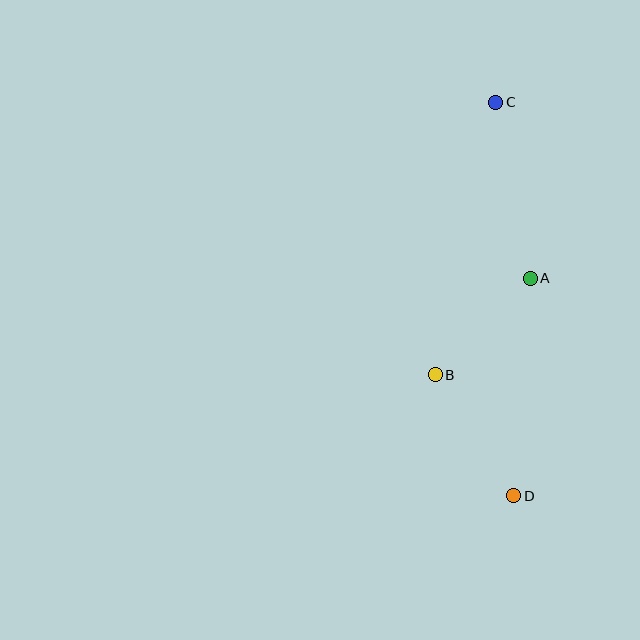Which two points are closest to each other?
Points A and B are closest to each other.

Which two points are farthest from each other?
Points C and D are farthest from each other.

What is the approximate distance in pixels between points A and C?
The distance between A and C is approximately 180 pixels.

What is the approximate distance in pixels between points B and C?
The distance between B and C is approximately 279 pixels.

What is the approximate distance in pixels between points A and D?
The distance between A and D is approximately 218 pixels.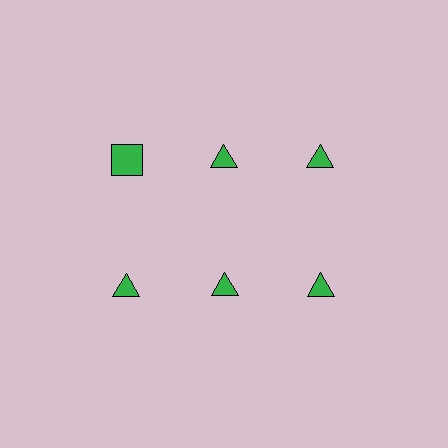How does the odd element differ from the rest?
It has a different shape: square instead of triangle.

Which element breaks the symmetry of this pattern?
The green square in the top row, leftmost column breaks the symmetry. All other shapes are green triangles.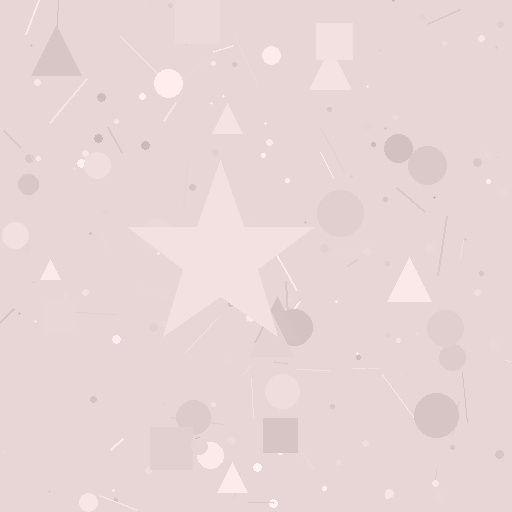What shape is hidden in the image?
A star is hidden in the image.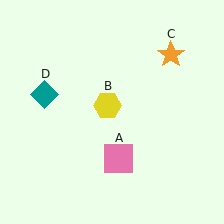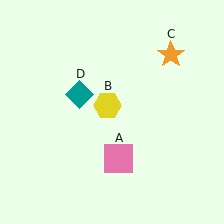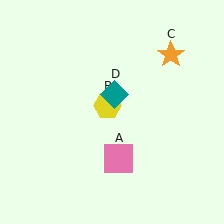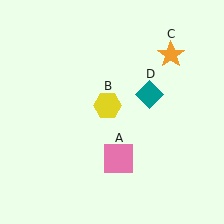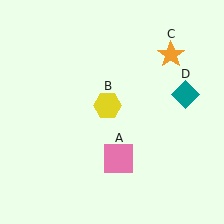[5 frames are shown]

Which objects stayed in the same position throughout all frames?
Pink square (object A) and yellow hexagon (object B) and orange star (object C) remained stationary.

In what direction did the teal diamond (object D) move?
The teal diamond (object D) moved right.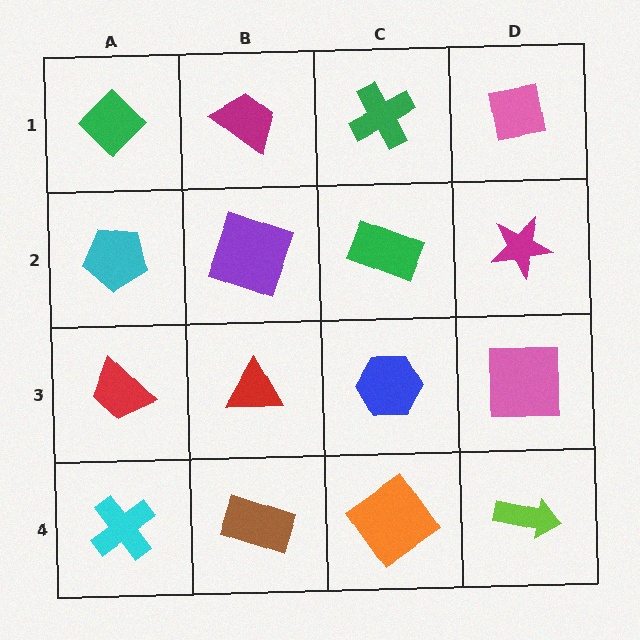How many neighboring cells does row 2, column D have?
3.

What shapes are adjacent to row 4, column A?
A red trapezoid (row 3, column A), a brown rectangle (row 4, column B).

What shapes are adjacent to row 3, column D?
A magenta star (row 2, column D), a lime arrow (row 4, column D), a blue hexagon (row 3, column C).